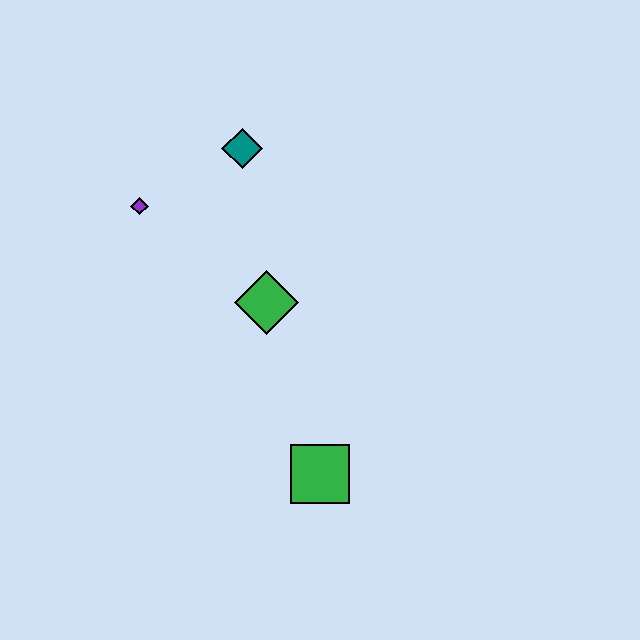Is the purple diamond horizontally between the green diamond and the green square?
No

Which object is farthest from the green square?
The teal diamond is farthest from the green square.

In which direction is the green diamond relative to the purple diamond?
The green diamond is to the right of the purple diamond.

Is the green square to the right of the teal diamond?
Yes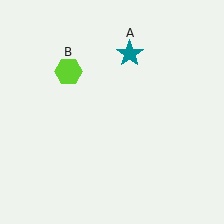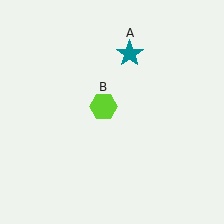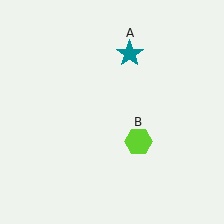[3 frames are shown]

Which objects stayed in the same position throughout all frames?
Teal star (object A) remained stationary.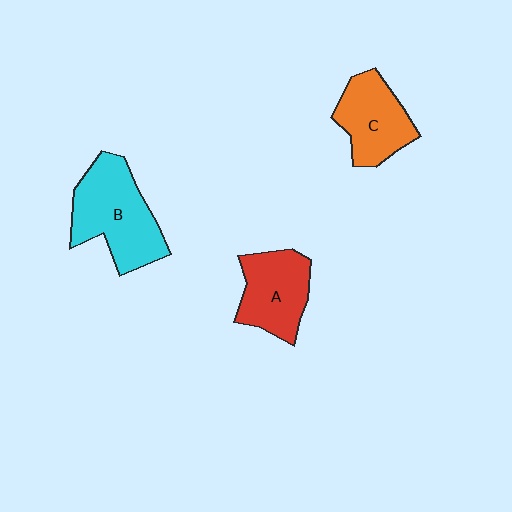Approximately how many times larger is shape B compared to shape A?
Approximately 1.4 times.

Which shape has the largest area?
Shape B (cyan).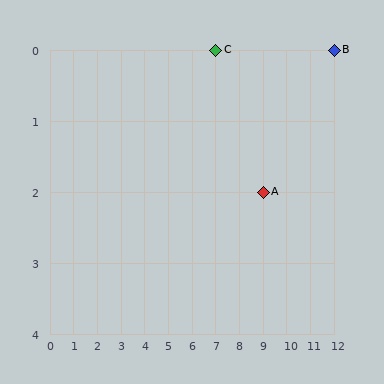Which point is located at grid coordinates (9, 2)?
Point A is at (9, 2).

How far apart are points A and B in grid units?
Points A and B are 3 columns and 2 rows apart (about 3.6 grid units diagonally).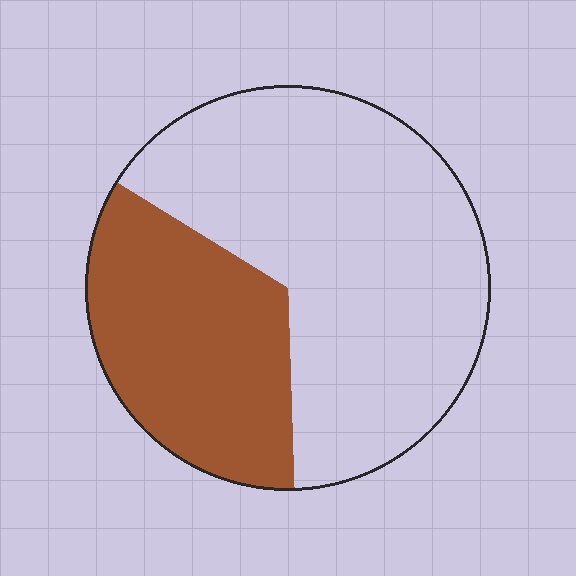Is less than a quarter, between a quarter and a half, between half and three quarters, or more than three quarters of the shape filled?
Between a quarter and a half.